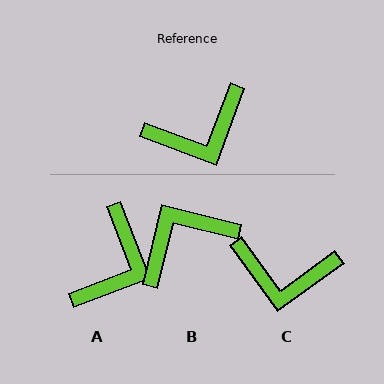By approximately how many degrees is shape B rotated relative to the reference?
Approximately 173 degrees clockwise.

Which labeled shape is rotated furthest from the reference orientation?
B, about 173 degrees away.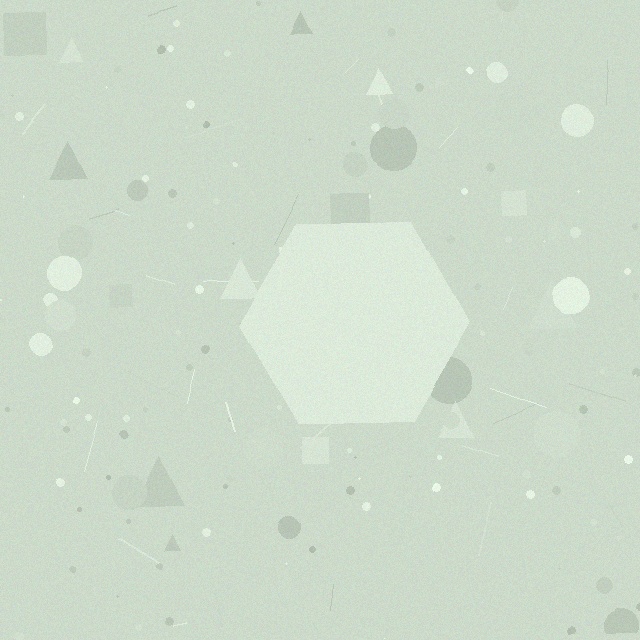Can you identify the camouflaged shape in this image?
The camouflaged shape is a hexagon.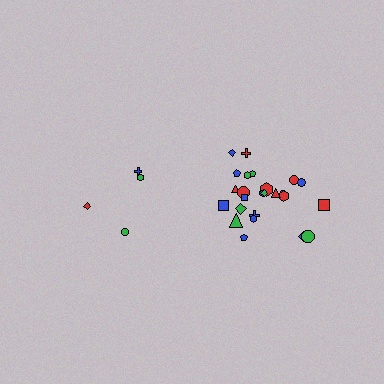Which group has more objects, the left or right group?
The right group.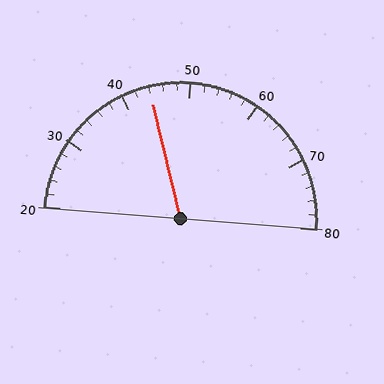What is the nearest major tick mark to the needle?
The nearest major tick mark is 40.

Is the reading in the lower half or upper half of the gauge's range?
The reading is in the lower half of the range (20 to 80).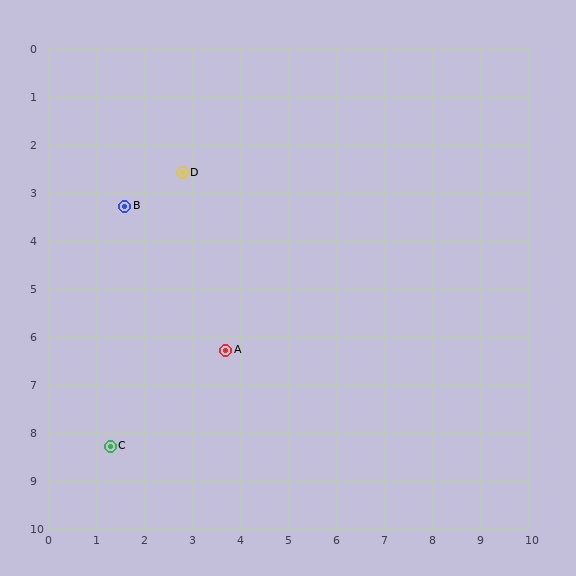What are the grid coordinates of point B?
Point B is at approximately (1.6, 3.3).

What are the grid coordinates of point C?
Point C is at approximately (1.3, 8.3).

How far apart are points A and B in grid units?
Points A and B are about 3.7 grid units apart.